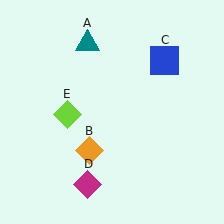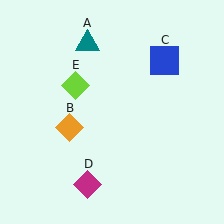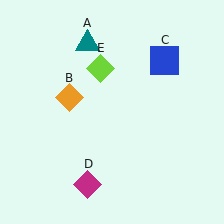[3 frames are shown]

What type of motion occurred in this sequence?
The orange diamond (object B), lime diamond (object E) rotated clockwise around the center of the scene.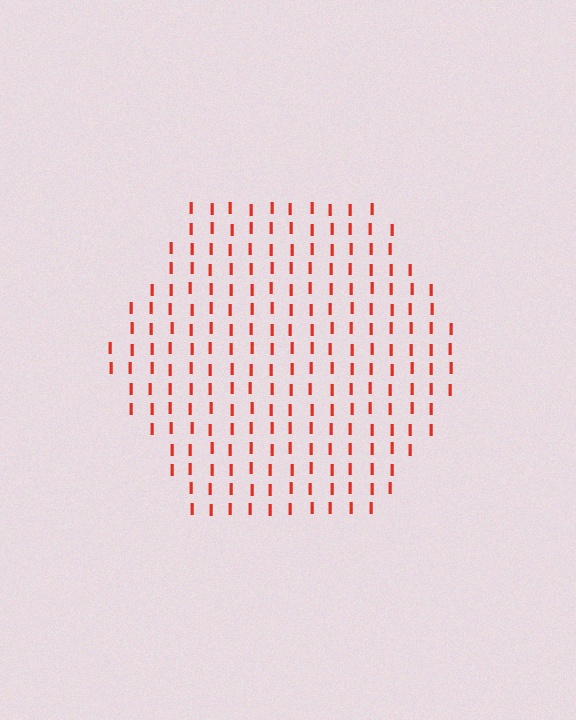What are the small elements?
The small elements are letter I's.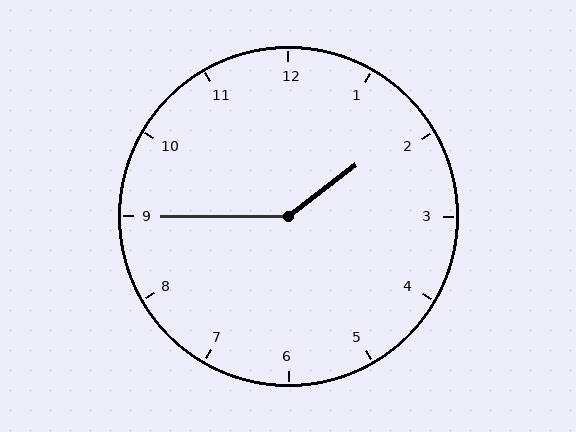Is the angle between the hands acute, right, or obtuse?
It is obtuse.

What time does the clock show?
1:45.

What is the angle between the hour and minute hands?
Approximately 142 degrees.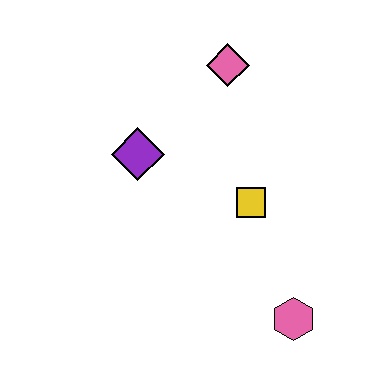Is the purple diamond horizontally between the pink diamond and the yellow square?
No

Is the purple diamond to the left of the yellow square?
Yes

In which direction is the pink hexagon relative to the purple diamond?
The pink hexagon is below the purple diamond.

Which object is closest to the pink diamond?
The purple diamond is closest to the pink diamond.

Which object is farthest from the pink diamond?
The pink hexagon is farthest from the pink diamond.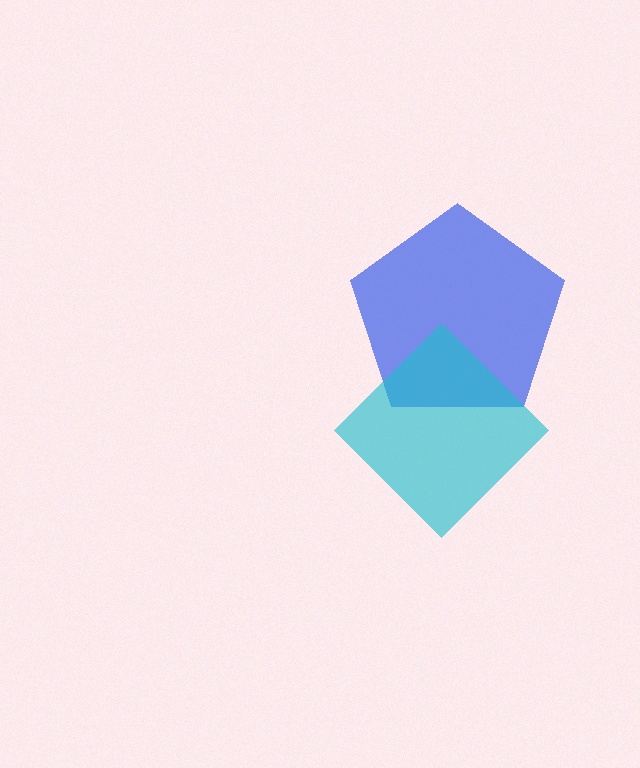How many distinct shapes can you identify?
There are 2 distinct shapes: a blue pentagon, a cyan diamond.